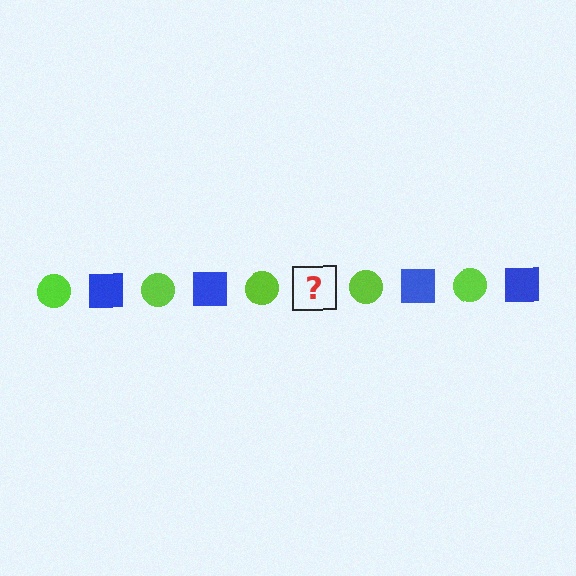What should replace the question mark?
The question mark should be replaced with a blue square.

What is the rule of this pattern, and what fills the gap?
The rule is that the pattern alternates between lime circle and blue square. The gap should be filled with a blue square.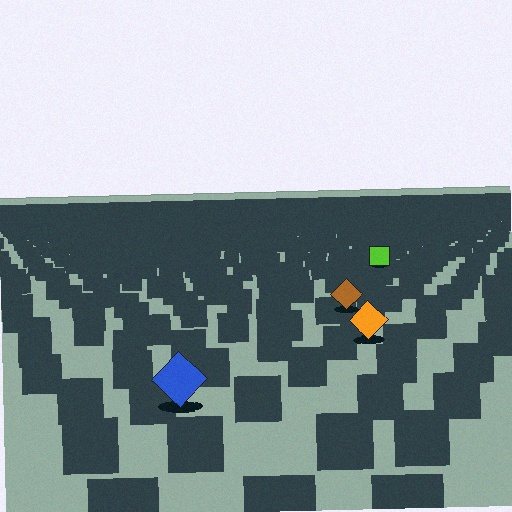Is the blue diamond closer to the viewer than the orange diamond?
Yes. The blue diamond is closer — you can tell from the texture gradient: the ground texture is coarser near it.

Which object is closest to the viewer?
The blue diamond is closest. The texture marks near it are larger and more spread out.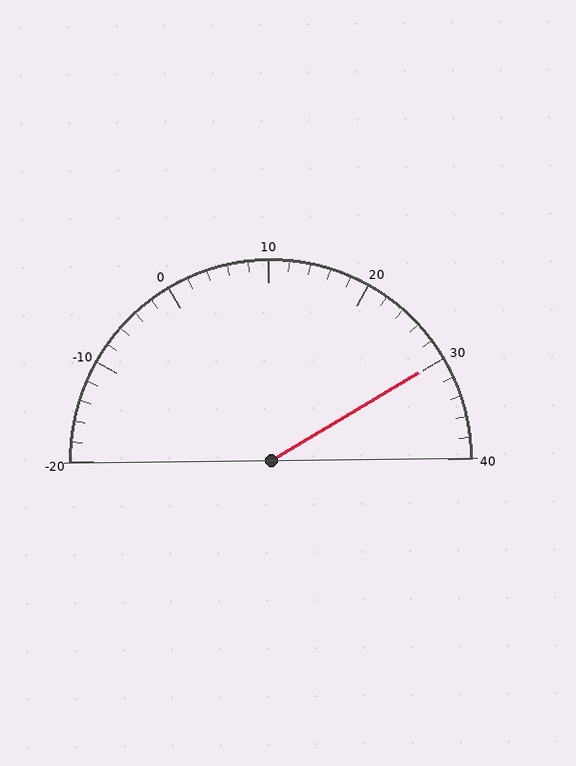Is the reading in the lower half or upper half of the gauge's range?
The reading is in the upper half of the range (-20 to 40).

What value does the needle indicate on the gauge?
The needle indicates approximately 30.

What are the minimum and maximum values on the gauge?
The gauge ranges from -20 to 40.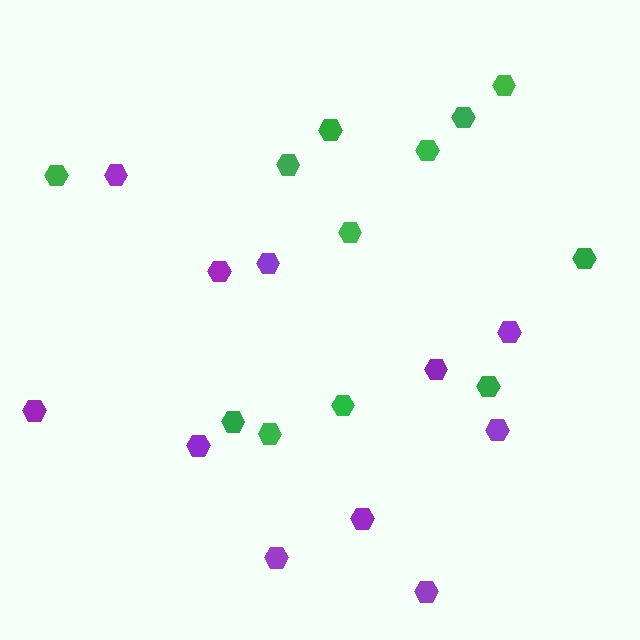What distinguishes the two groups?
There are 2 groups: one group of green hexagons (12) and one group of purple hexagons (11).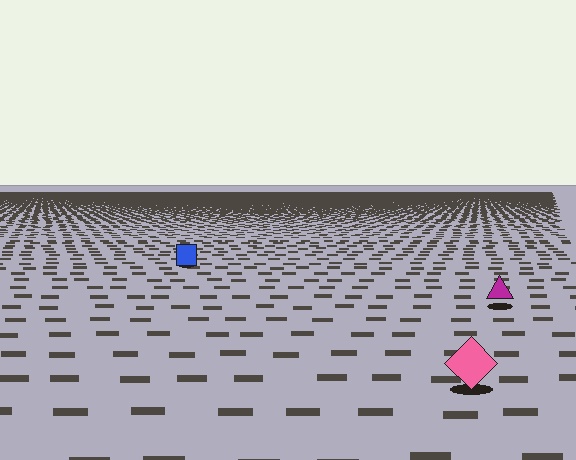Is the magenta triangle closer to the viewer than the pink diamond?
No. The pink diamond is closer — you can tell from the texture gradient: the ground texture is coarser near it.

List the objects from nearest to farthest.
From nearest to farthest: the pink diamond, the magenta triangle, the blue square.